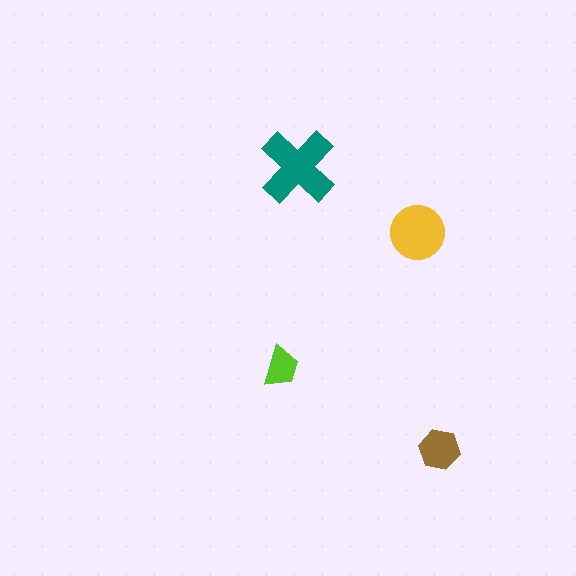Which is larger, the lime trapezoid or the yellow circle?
The yellow circle.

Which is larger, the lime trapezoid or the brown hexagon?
The brown hexagon.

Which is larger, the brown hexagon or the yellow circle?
The yellow circle.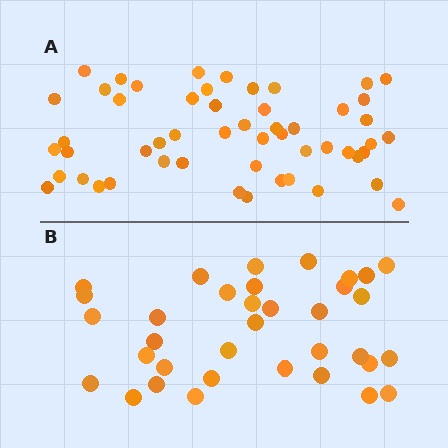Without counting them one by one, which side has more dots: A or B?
Region A (the top region) has more dots.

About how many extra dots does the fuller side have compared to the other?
Region A has approximately 20 more dots than region B.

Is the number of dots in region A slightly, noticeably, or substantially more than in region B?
Region A has substantially more. The ratio is roughly 1.5 to 1.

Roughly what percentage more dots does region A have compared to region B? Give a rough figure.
About 50% more.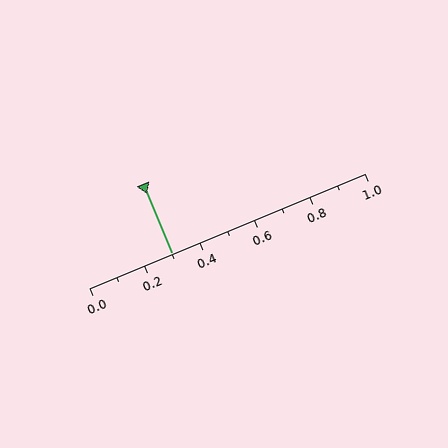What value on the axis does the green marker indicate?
The marker indicates approximately 0.3.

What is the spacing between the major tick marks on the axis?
The major ticks are spaced 0.2 apart.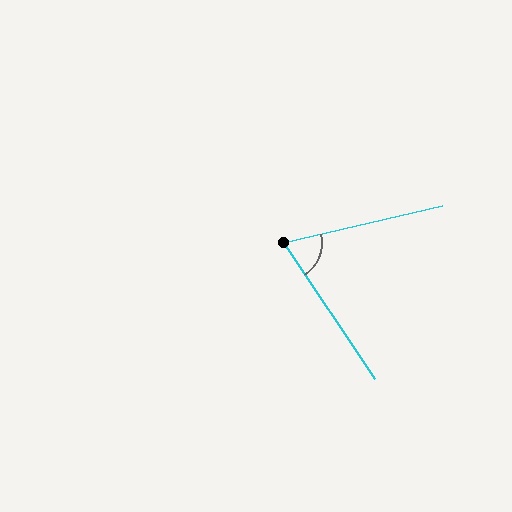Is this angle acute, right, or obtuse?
It is acute.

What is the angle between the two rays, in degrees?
Approximately 70 degrees.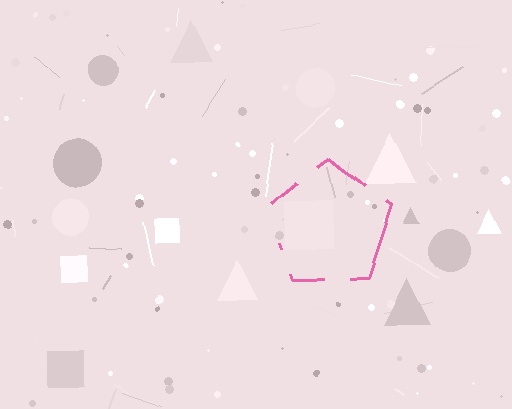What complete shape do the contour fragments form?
The contour fragments form a pentagon.